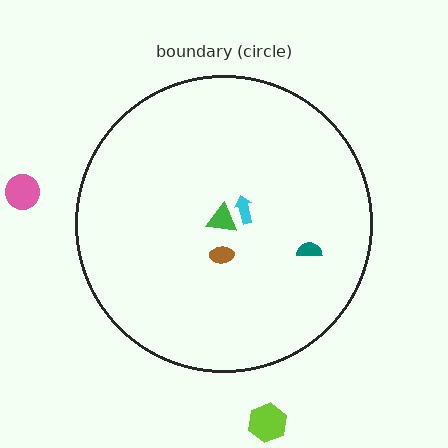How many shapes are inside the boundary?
4 inside, 2 outside.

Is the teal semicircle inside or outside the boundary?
Inside.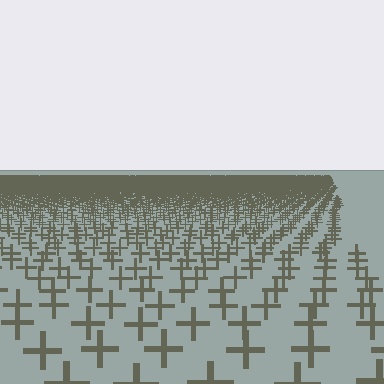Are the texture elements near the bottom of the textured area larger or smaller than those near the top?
Larger. Near the bottom, elements are closer to the viewer and appear at a bigger on-screen size.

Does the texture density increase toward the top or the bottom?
Density increases toward the top.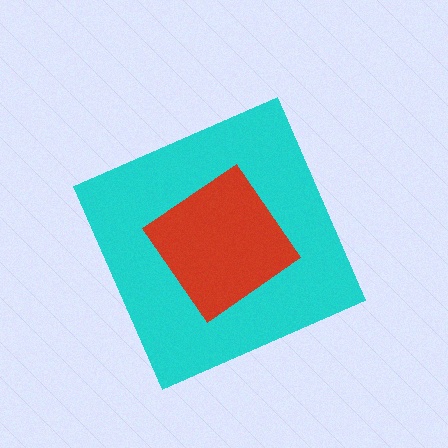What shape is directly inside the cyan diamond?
The red diamond.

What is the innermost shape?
The red diamond.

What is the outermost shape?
The cyan diamond.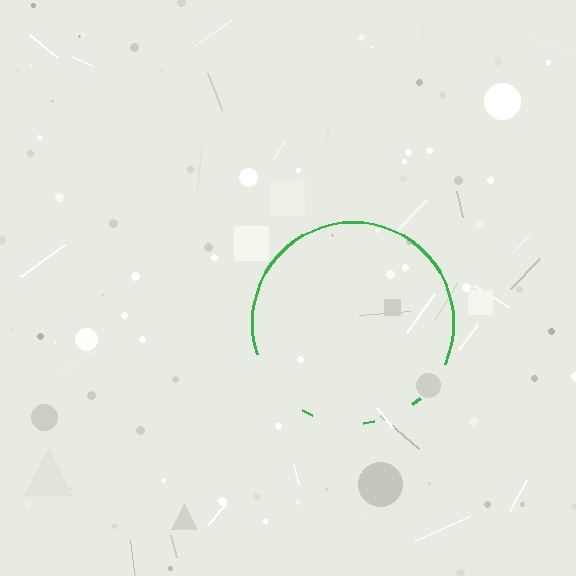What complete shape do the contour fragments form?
The contour fragments form a circle.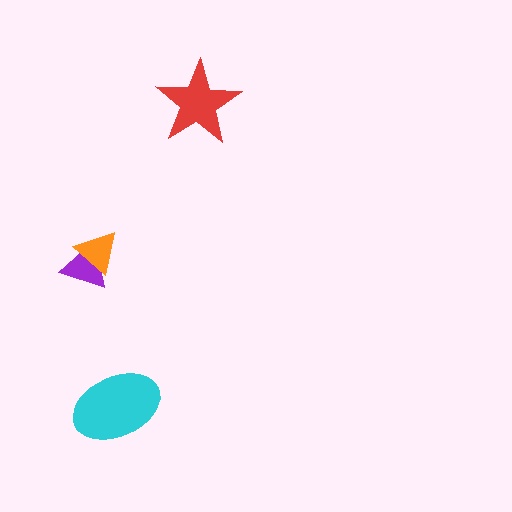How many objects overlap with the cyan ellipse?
0 objects overlap with the cyan ellipse.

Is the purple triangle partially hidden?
Yes, it is partially covered by another shape.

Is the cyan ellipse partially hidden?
No, no other shape covers it.